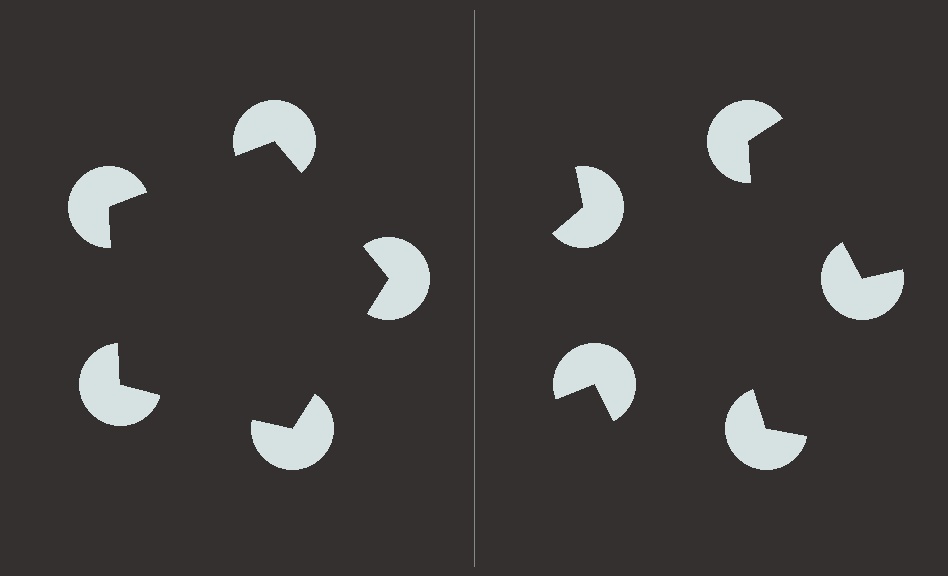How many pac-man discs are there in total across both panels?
10 — 5 on each side.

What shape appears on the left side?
An illusory pentagon.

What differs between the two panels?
The pac-man discs are positioned identically on both sides; only the wedge orientations differ. On the left they align to a pentagon; on the right they are misaligned.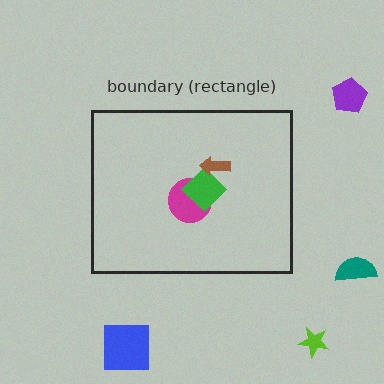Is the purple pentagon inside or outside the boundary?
Outside.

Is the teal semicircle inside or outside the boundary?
Outside.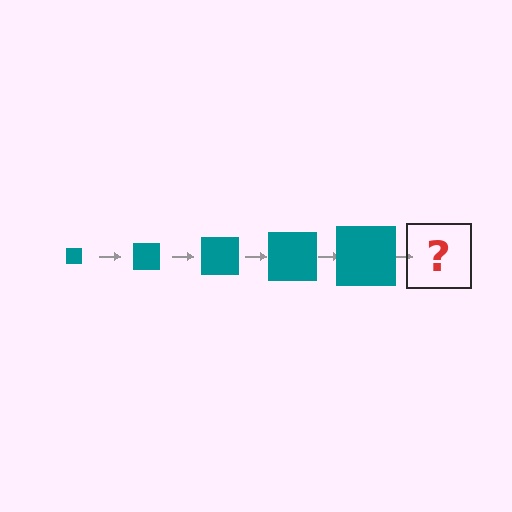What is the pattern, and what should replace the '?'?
The pattern is that the square gets progressively larger each step. The '?' should be a teal square, larger than the previous one.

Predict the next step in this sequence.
The next step is a teal square, larger than the previous one.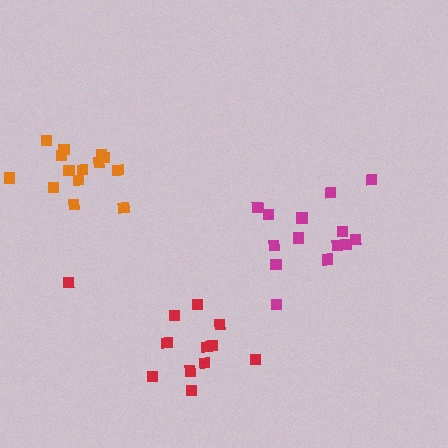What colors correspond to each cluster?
The clusters are colored: red, magenta, orange.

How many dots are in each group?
Group 1: 12 dots, Group 2: 14 dots, Group 3: 14 dots (40 total).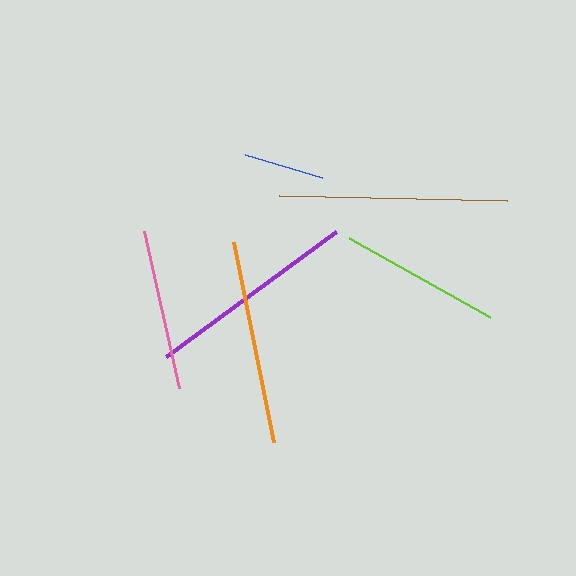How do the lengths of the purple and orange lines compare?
The purple and orange lines are approximately the same length.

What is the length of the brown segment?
The brown segment is approximately 229 pixels long.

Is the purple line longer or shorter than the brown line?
The brown line is longer than the purple line.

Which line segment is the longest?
The brown line is the longest at approximately 229 pixels.